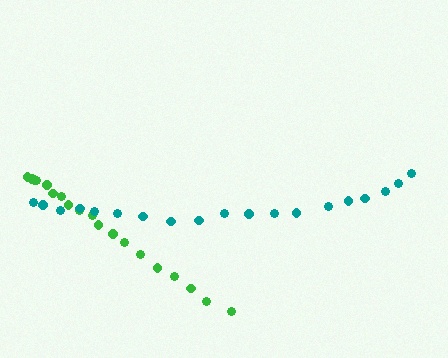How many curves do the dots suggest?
There are 2 distinct paths.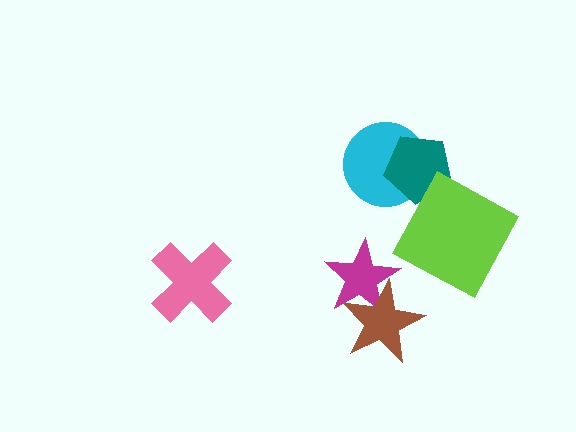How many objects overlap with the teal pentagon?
1 object overlaps with the teal pentagon.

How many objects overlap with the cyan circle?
1 object overlaps with the cyan circle.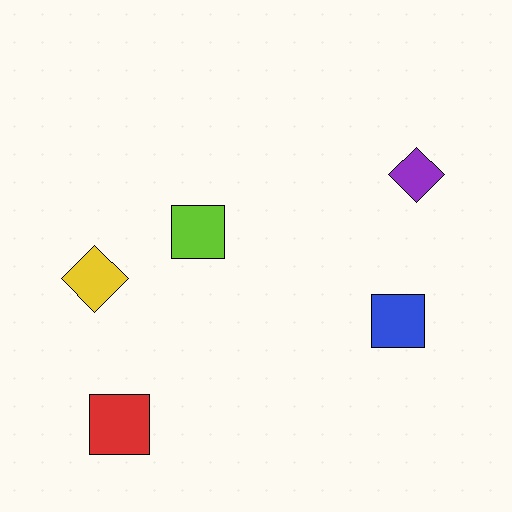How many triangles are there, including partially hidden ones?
There are no triangles.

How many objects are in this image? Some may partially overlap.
There are 5 objects.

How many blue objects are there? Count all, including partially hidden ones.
There is 1 blue object.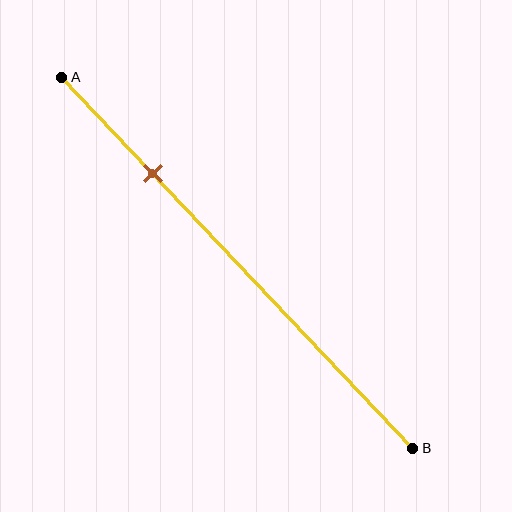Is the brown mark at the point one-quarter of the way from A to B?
Yes, the mark is approximately at the one-quarter point.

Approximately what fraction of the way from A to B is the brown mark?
The brown mark is approximately 25% of the way from A to B.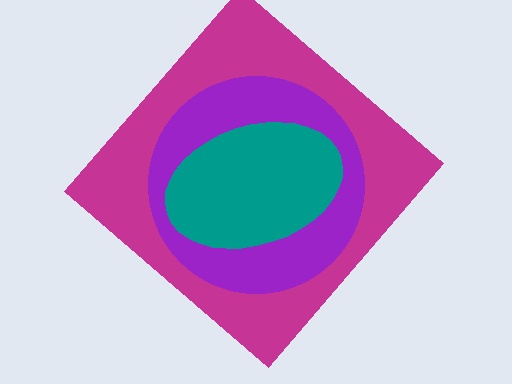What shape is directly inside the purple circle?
The teal ellipse.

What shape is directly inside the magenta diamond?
The purple circle.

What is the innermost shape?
The teal ellipse.